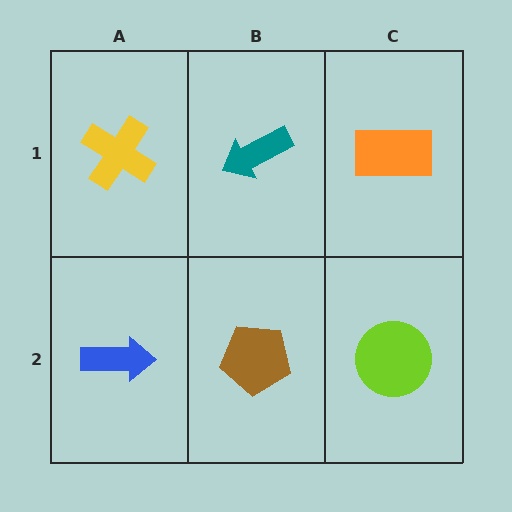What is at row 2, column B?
A brown pentagon.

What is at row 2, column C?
A lime circle.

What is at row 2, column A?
A blue arrow.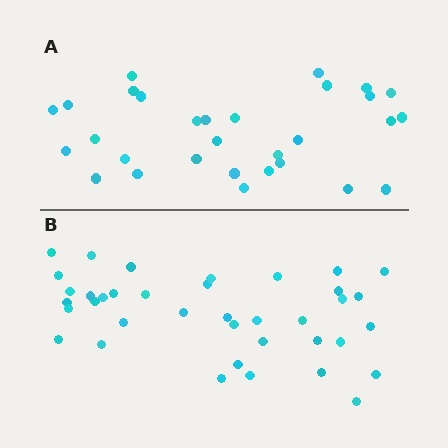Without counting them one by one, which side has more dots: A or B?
Region B (the bottom region) has more dots.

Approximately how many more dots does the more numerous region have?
Region B has roughly 8 or so more dots than region A.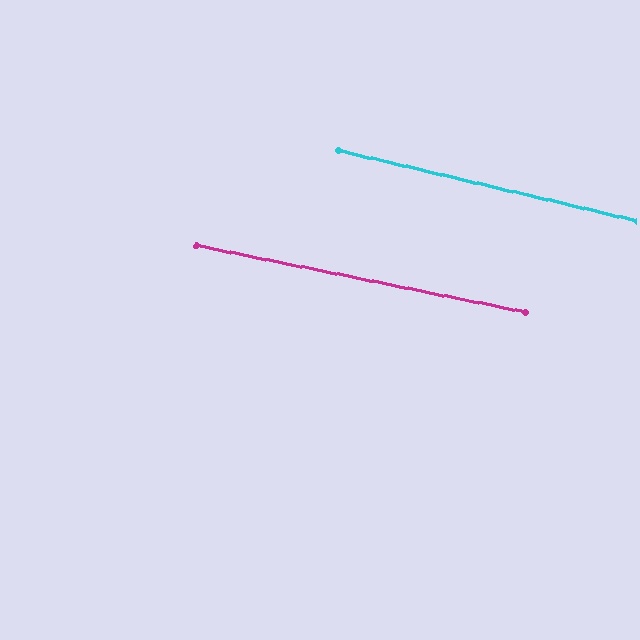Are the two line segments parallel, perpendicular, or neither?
Parallel — their directions differ by only 1.8°.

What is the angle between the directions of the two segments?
Approximately 2 degrees.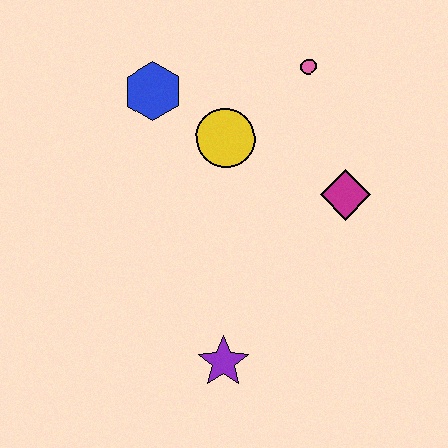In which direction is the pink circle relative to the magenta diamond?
The pink circle is above the magenta diamond.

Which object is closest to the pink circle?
The yellow circle is closest to the pink circle.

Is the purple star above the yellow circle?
No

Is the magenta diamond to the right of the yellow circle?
Yes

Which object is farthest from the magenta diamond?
The blue hexagon is farthest from the magenta diamond.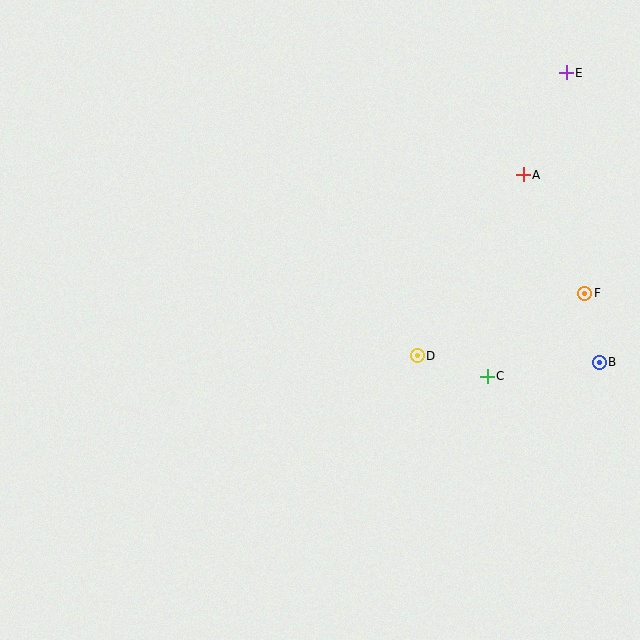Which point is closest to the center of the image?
Point D at (417, 356) is closest to the center.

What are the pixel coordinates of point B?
Point B is at (599, 362).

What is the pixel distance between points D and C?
The distance between D and C is 73 pixels.